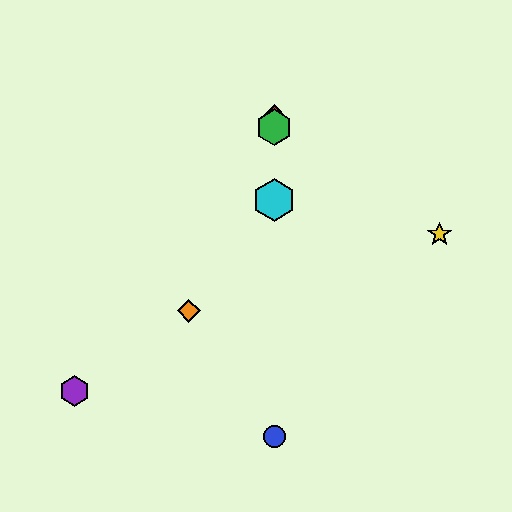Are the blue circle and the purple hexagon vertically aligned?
No, the blue circle is at x≈274 and the purple hexagon is at x≈75.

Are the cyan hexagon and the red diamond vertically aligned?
Yes, both are at x≈274.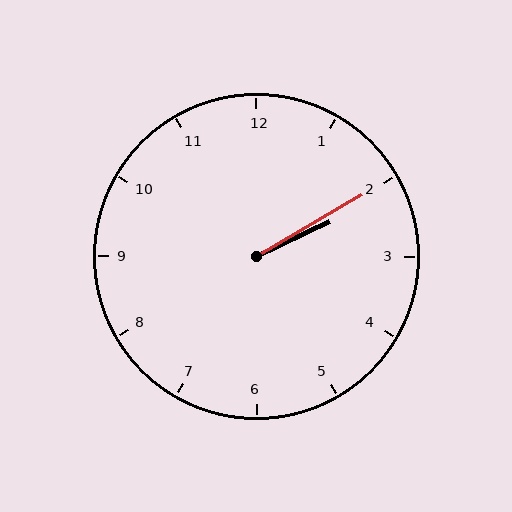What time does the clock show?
2:10.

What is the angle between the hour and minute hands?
Approximately 5 degrees.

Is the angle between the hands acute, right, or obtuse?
It is acute.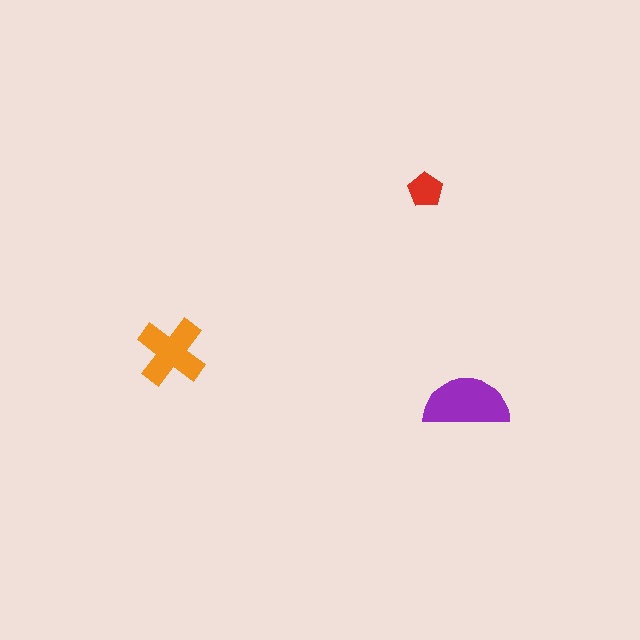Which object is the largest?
The purple semicircle.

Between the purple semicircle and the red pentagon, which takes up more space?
The purple semicircle.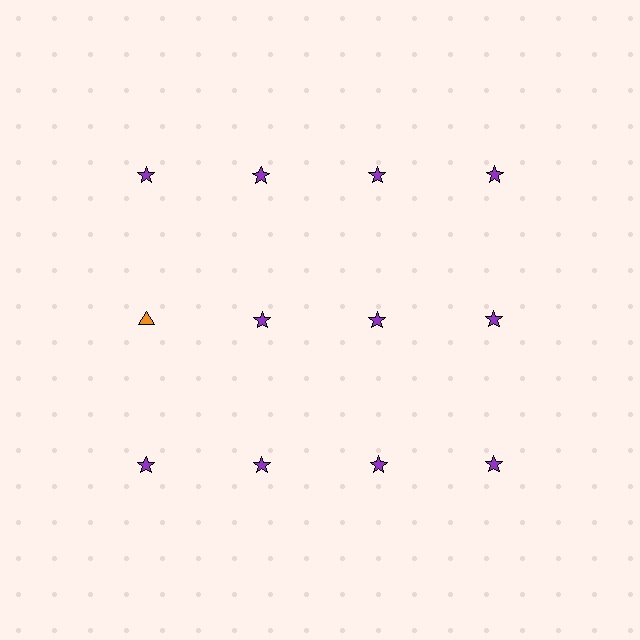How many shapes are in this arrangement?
There are 12 shapes arranged in a grid pattern.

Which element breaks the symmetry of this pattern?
The orange triangle in the second row, leftmost column breaks the symmetry. All other shapes are purple stars.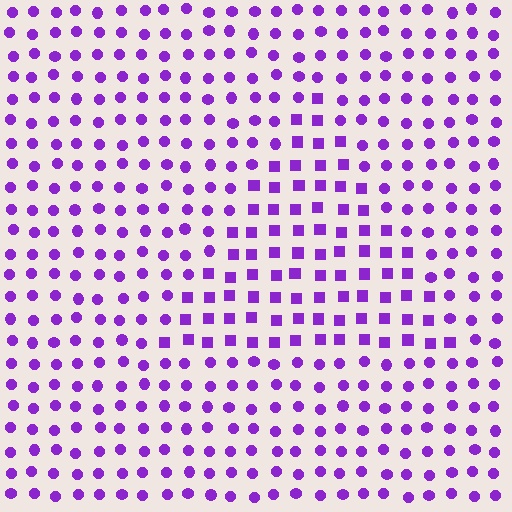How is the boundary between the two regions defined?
The boundary is defined by a change in element shape: squares inside vs. circles outside. All elements share the same color and spacing.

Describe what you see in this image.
The image is filled with small purple elements arranged in a uniform grid. A triangle-shaped region contains squares, while the surrounding area contains circles. The boundary is defined purely by the change in element shape.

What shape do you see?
I see a triangle.